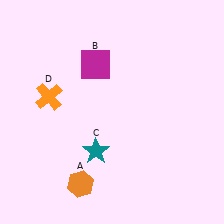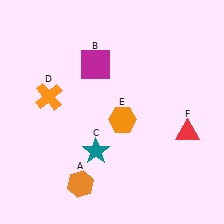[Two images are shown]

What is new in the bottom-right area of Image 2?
A red triangle (F) was added in the bottom-right area of Image 2.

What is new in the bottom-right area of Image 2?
An orange hexagon (E) was added in the bottom-right area of Image 2.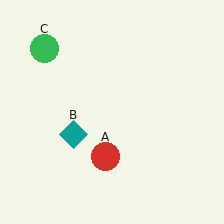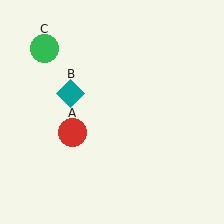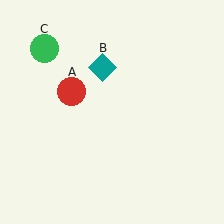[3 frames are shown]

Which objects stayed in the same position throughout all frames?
Green circle (object C) remained stationary.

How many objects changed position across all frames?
2 objects changed position: red circle (object A), teal diamond (object B).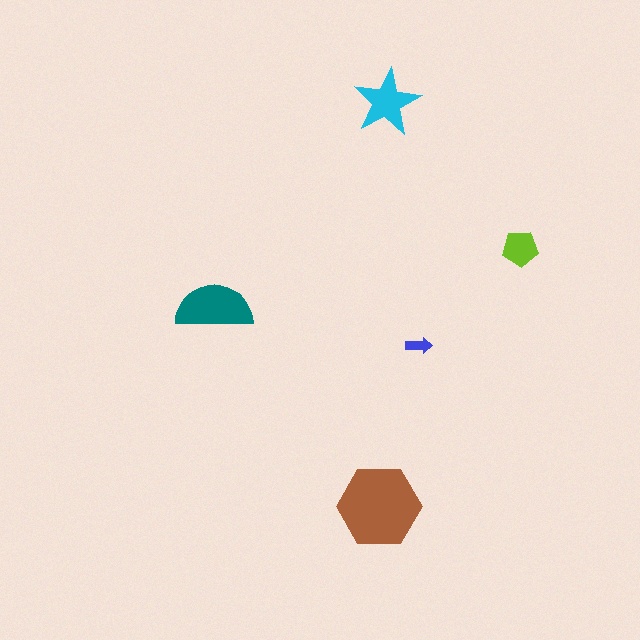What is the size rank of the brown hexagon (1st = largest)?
1st.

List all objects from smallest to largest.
The blue arrow, the lime pentagon, the cyan star, the teal semicircle, the brown hexagon.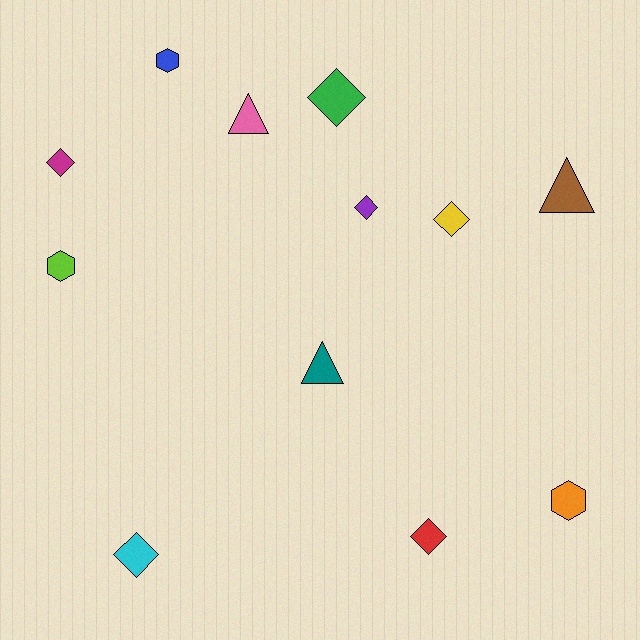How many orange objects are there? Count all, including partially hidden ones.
There is 1 orange object.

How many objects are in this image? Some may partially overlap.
There are 12 objects.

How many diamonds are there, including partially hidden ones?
There are 6 diamonds.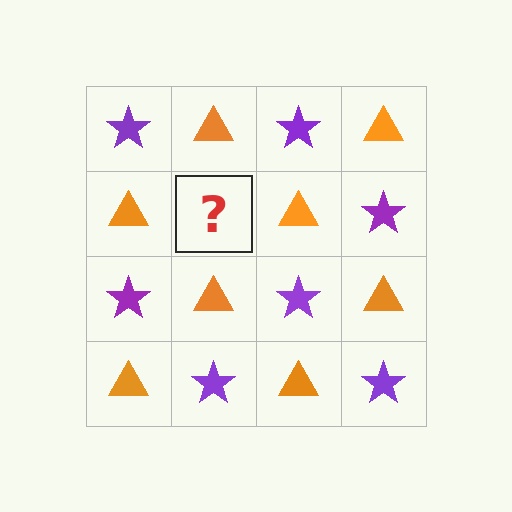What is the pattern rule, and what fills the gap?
The rule is that it alternates purple star and orange triangle in a checkerboard pattern. The gap should be filled with a purple star.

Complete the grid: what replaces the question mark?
The question mark should be replaced with a purple star.